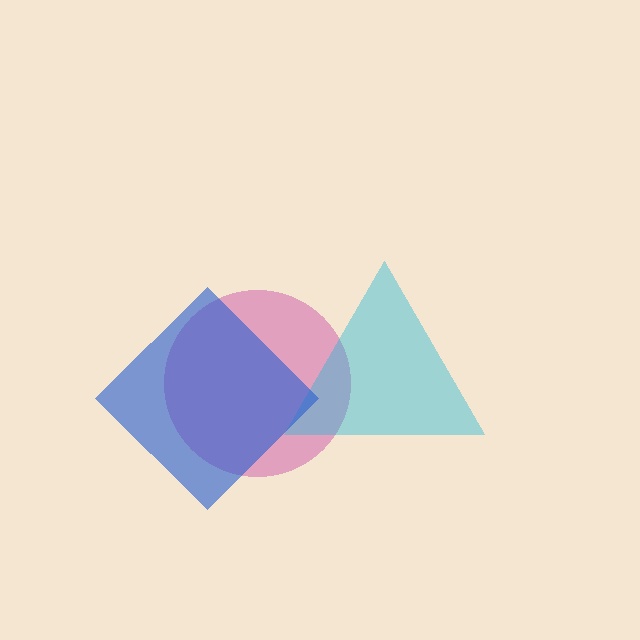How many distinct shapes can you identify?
There are 3 distinct shapes: a magenta circle, a cyan triangle, a blue diamond.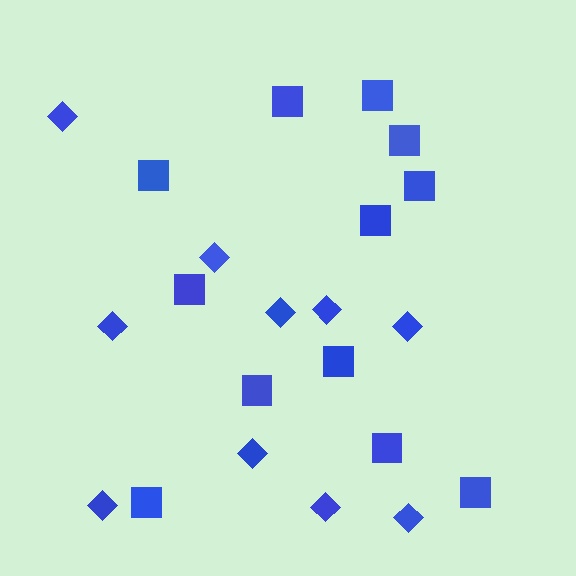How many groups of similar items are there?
There are 2 groups: one group of squares (12) and one group of diamonds (10).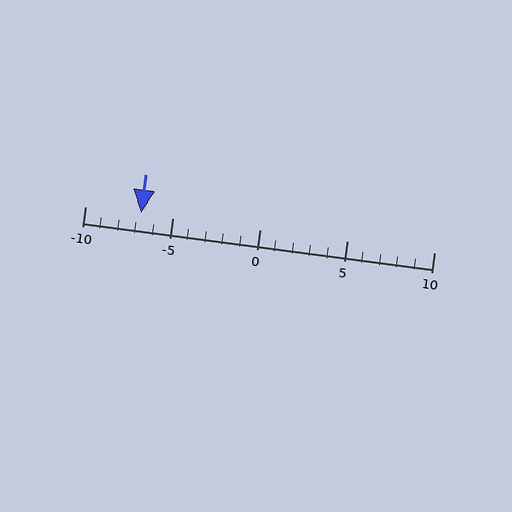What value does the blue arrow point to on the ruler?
The blue arrow points to approximately -7.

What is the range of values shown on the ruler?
The ruler shows values from -10 to 10.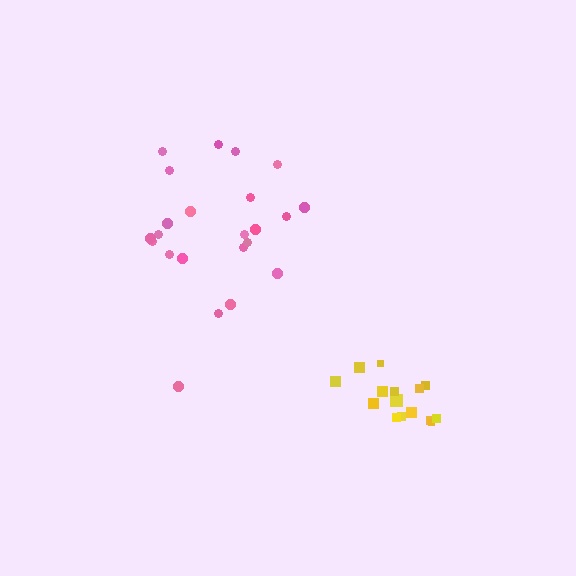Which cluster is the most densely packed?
Yellow.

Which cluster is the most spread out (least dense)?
Pink.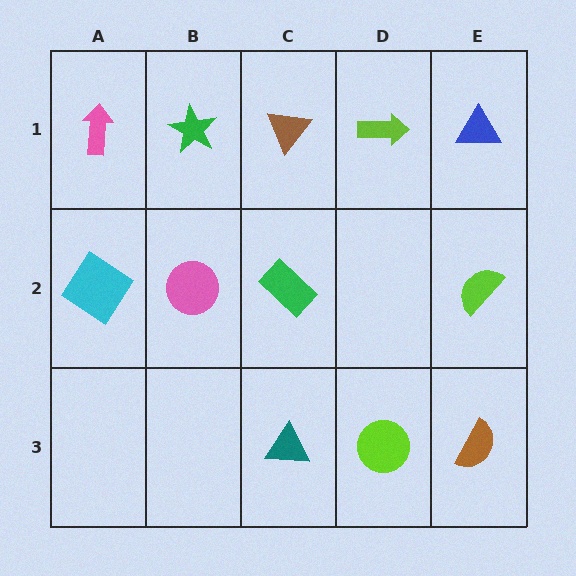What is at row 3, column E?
A brown semicircle.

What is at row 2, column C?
A green rectangle.